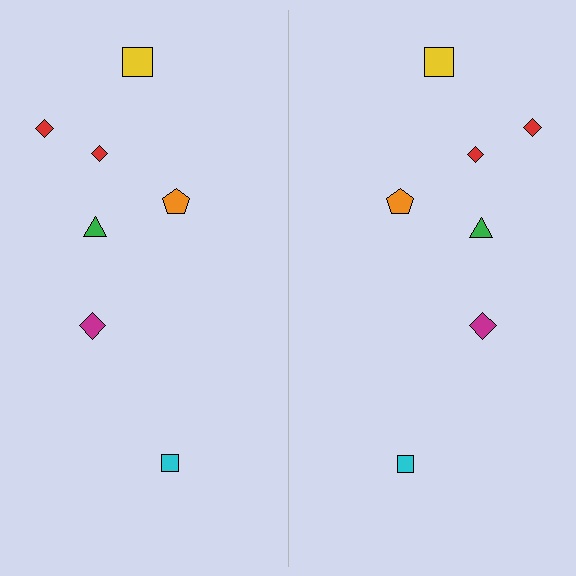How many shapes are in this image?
There are 14 shapes in this image.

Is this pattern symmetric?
Yes, this pattern has bilateral (reflection) symmetry.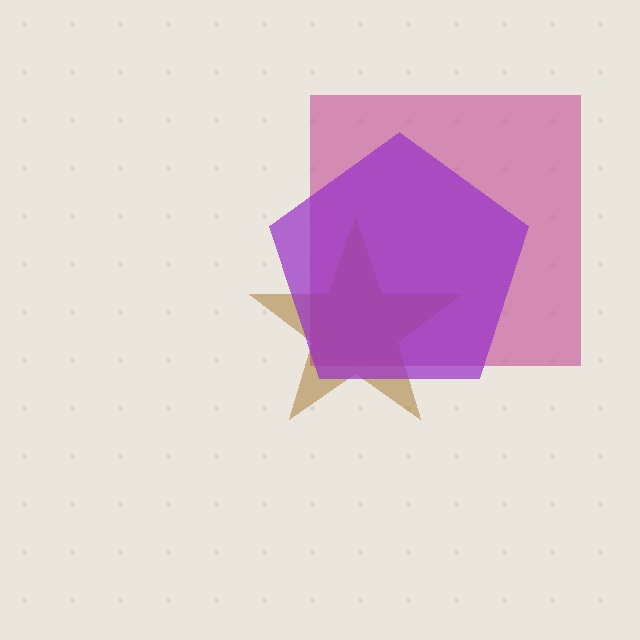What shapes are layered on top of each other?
The layered shapes are: a magenta square, a brown star, a purple pentagon.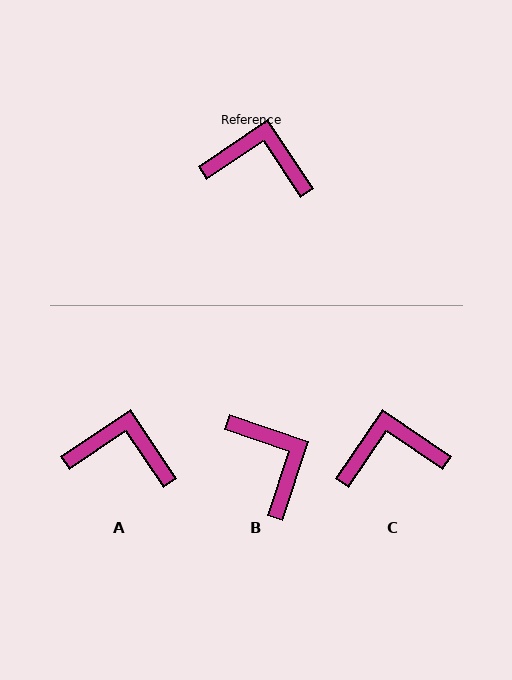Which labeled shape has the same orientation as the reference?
A.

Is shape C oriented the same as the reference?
No, it is off by about 22 degrees.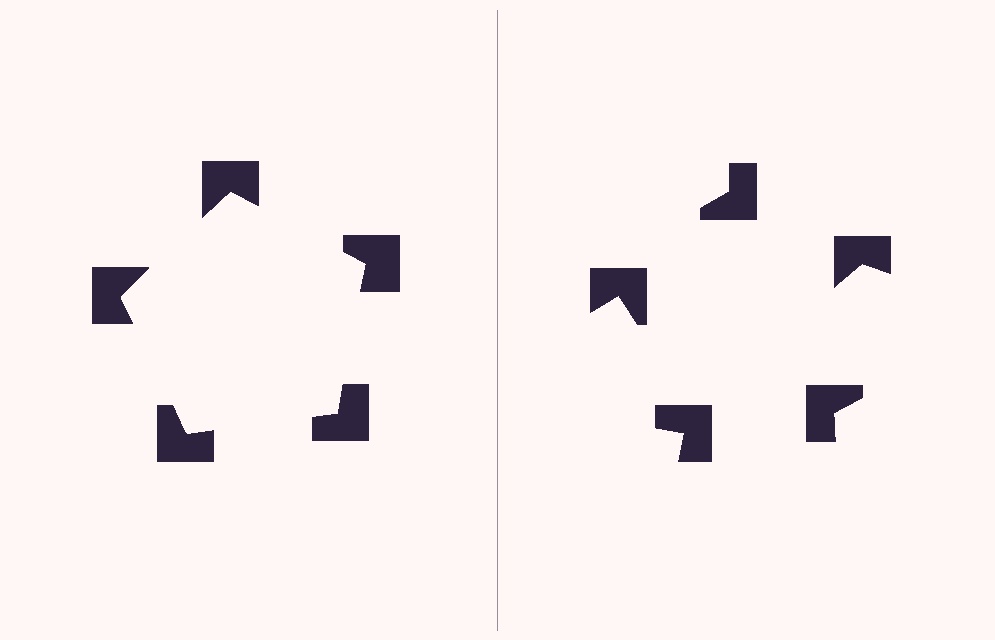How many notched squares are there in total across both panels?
10 — 5 on each side.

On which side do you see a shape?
An illusory pentagon appears on the left side. On the right side the wedge cuts are rotated, so no coherent shape forms.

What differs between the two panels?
The notched squares are positioned identically on both sides; only the wedge orientations differ. On the left they align to a pentagon; on the right they are misaligned.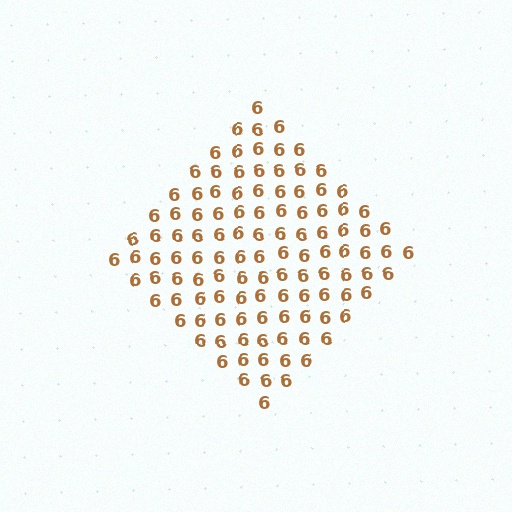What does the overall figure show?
The overall figure shows a diamond.